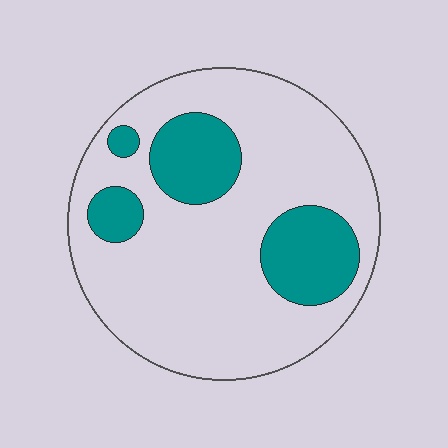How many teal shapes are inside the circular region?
4.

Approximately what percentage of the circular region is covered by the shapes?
Approximately 25%.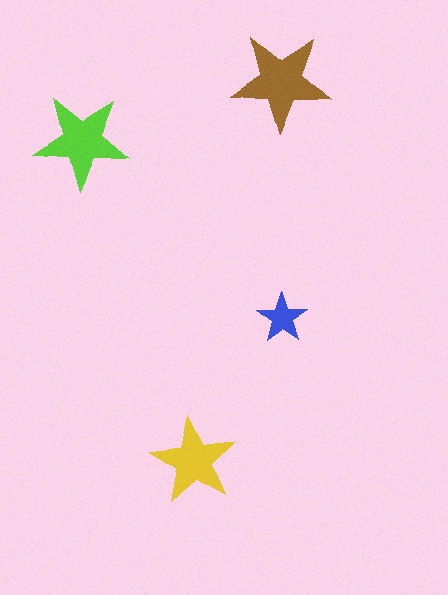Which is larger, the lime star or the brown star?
The brown one.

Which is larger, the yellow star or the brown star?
The brown one.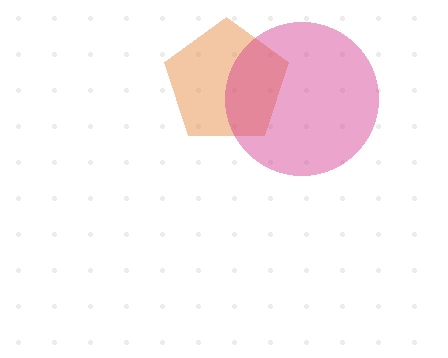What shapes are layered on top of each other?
The layered shapes are: an orange pentagon, a magenta circle.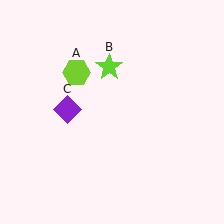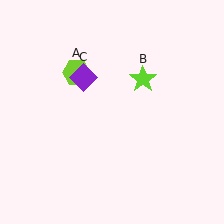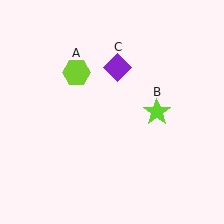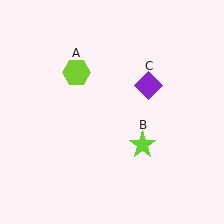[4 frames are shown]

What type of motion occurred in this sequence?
The lime star (object B), purple diamond (object C) rotated clockwise around the center of the scene.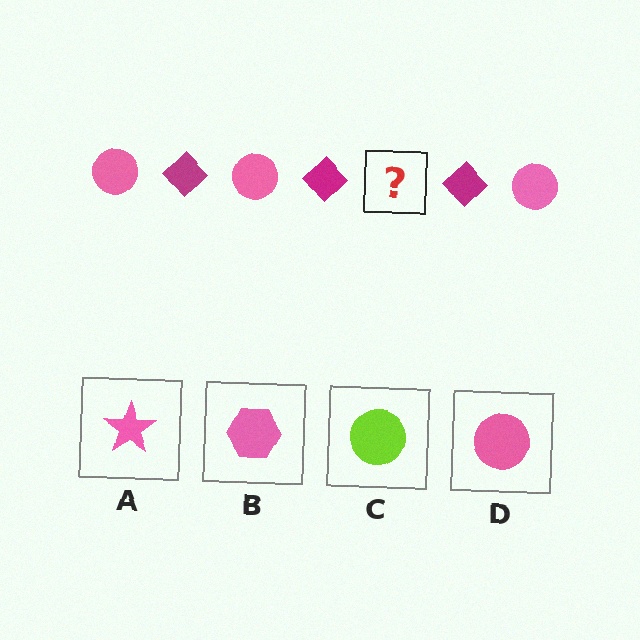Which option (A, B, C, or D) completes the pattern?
D.